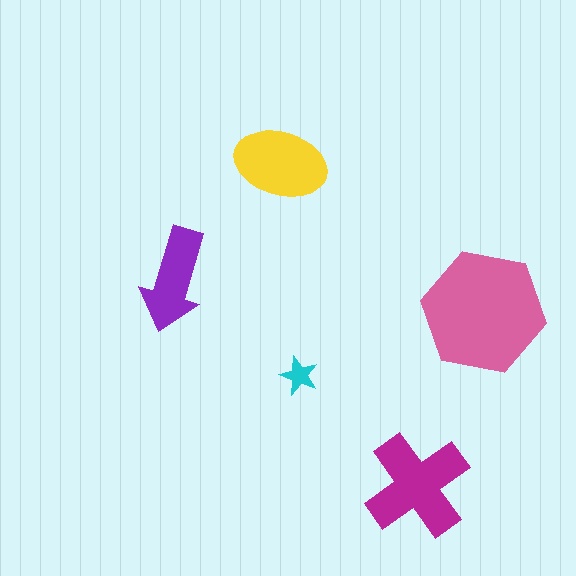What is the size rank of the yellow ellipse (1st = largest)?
3rd.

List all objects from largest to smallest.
The pink hexagon, the magenta cross, the yellow ellipse, the purple arrow, the cyan star.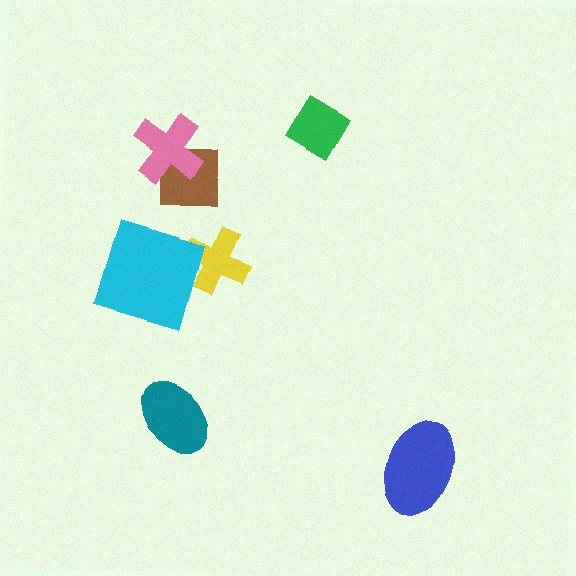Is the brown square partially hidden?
Yes, it is partially covered by another shape.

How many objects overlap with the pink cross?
1 object overlaps with the pink cross.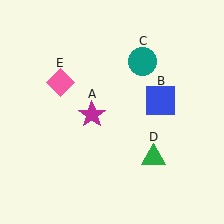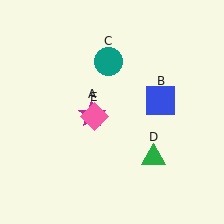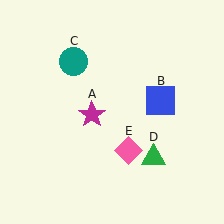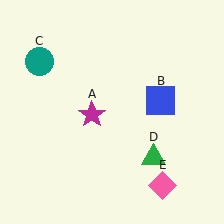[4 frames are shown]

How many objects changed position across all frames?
2 objects changed position: teal circle (object C), pink diamond (object E).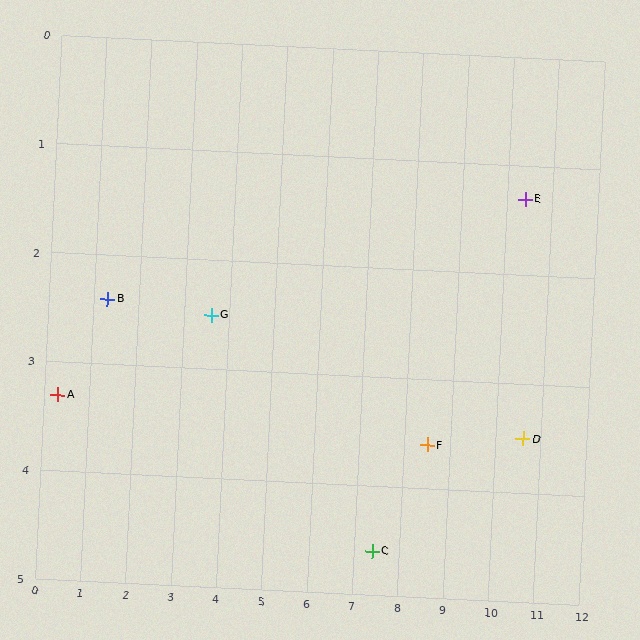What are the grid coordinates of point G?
Point G is at approximately (3.6, 2.5).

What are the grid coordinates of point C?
Point C is at approximately (7.4, 4.6).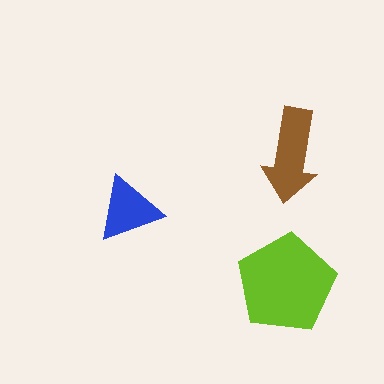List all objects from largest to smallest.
The lime pentagon, the brown arrow, the blue triangle.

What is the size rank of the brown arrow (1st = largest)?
2nd.